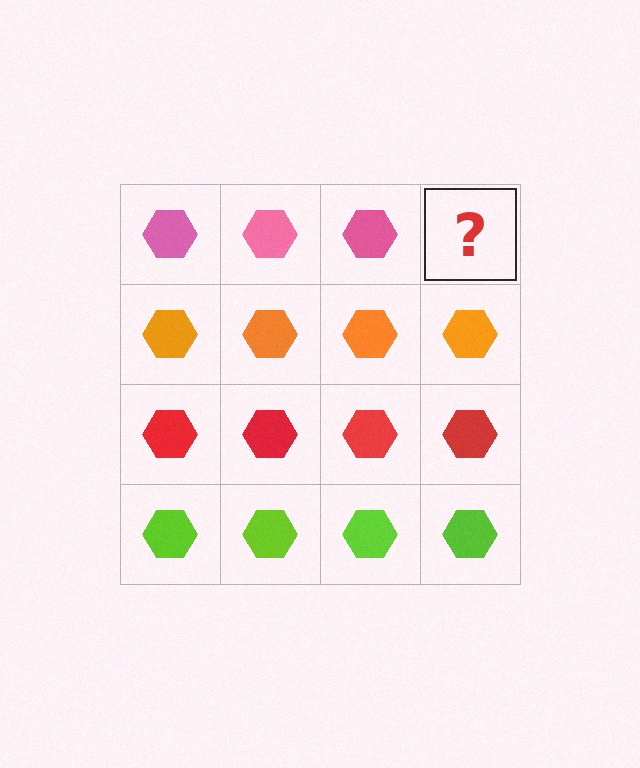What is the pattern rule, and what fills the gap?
The rule is that each row has a consistent color. The gap should be filled with a pink hexagon.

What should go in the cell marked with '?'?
The missing cell should contain a pink hexagon.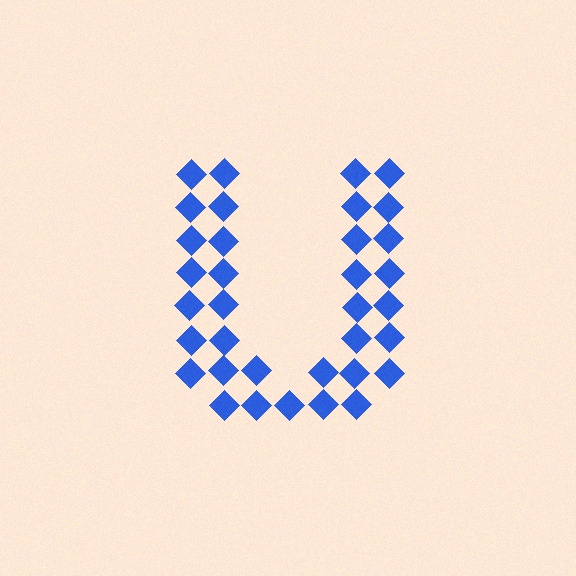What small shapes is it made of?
It is made of small diamonds.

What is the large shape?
The large shape is the letter U.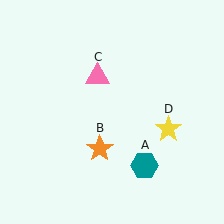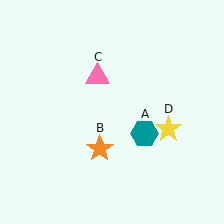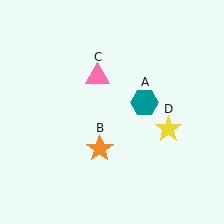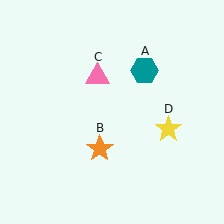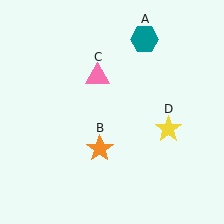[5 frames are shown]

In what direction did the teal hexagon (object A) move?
The teal hexagon (object A) moved up.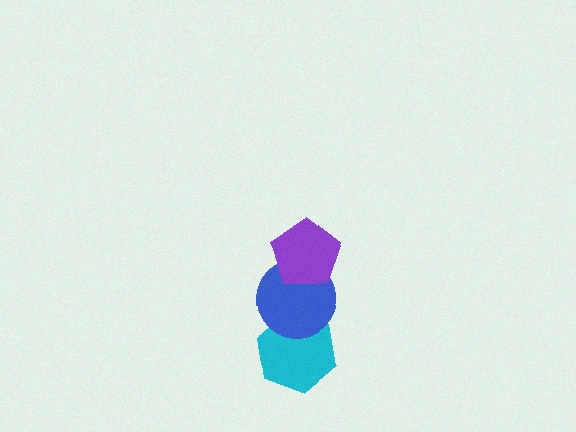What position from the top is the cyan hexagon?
The cyan hexagon is 3rd from the top.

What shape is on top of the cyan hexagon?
The blue circle is on top of the cyan hexagon.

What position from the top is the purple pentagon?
The purple pentagon is 1st from the top.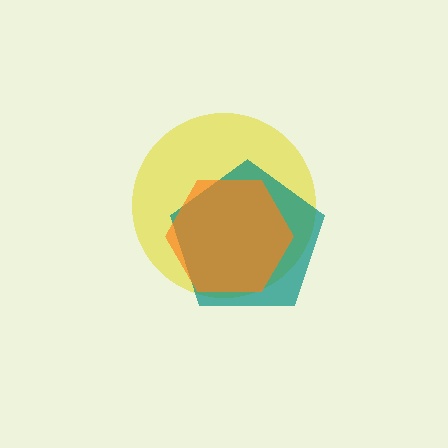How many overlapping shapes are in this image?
There are 3 overlapping shapes in the image.